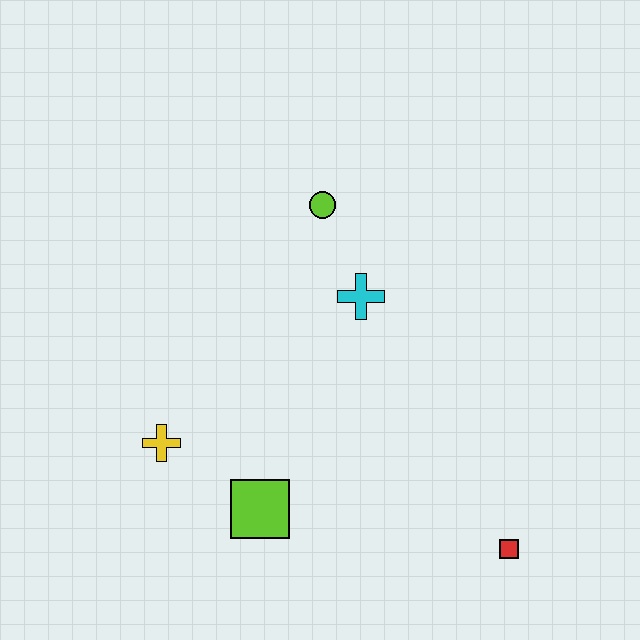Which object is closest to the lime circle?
The cyan cross is closest to the lime circle.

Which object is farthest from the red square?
The lime circle is farthest from the red square.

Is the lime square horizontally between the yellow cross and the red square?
Yes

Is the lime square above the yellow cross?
No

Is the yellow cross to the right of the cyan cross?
No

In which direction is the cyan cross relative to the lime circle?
The cyan cross is below the lime circle.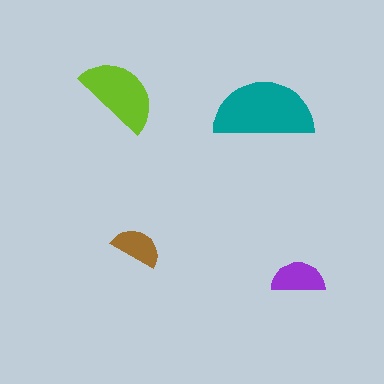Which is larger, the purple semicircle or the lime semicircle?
The lime one.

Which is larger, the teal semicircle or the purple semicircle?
The teal one.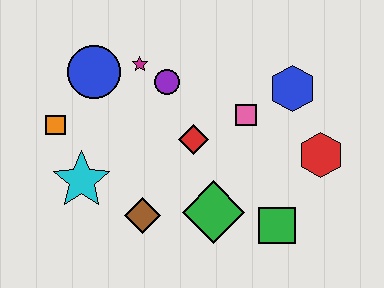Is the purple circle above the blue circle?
No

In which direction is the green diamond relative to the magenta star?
The green diamond is below the magenta star.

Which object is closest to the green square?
The green diamond is closest to the green square.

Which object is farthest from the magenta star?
The green square is farthest from the magenta star.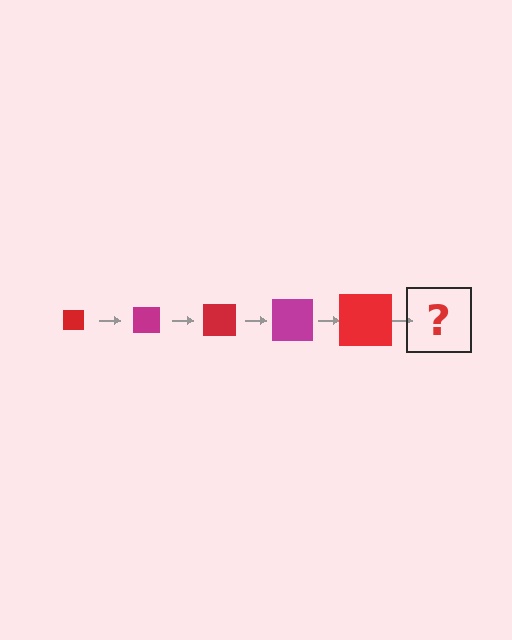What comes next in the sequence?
The next element should be a magenta square, larger than the previous one.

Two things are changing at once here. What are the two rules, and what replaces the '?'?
The two rules are that the square grows larger each step and the color cycles through red and magenta. The '?' should be a magenta square, larger than the previous one.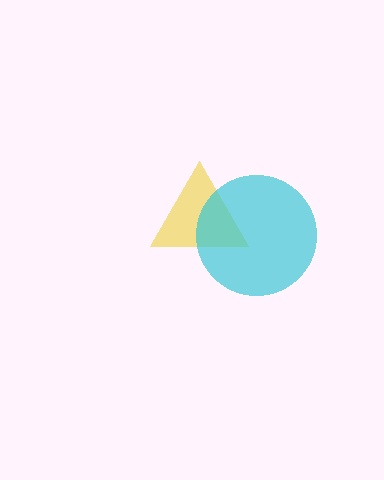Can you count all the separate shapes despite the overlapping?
Yes, there are 2 separate shapes.